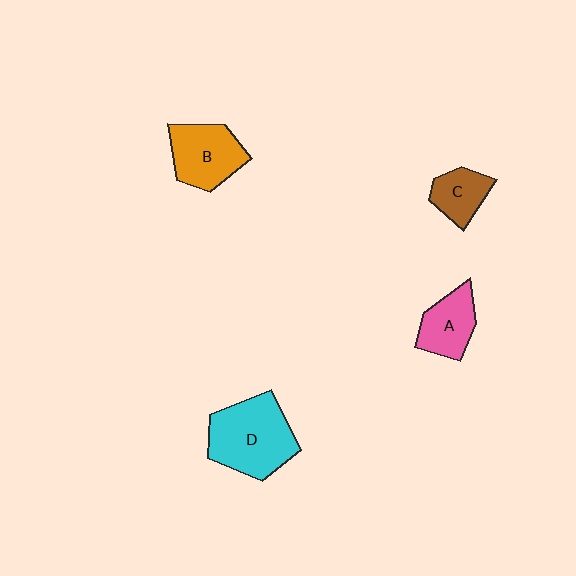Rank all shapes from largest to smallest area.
From largest to smallest: D (cyan), B (orange), A (pink), C (brown).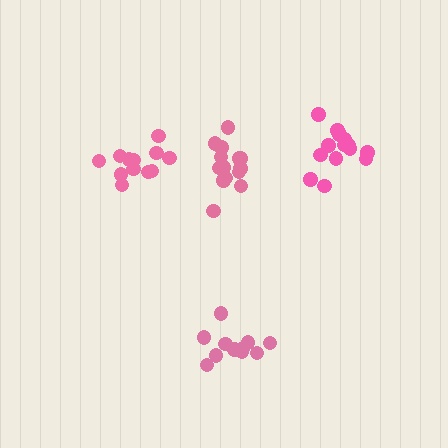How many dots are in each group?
Group 1: 12 dots, Group 2: 14 dots, Group 3: 11 dots, Group 4: 14 dots (51 total).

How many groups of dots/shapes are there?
There are 4 groups.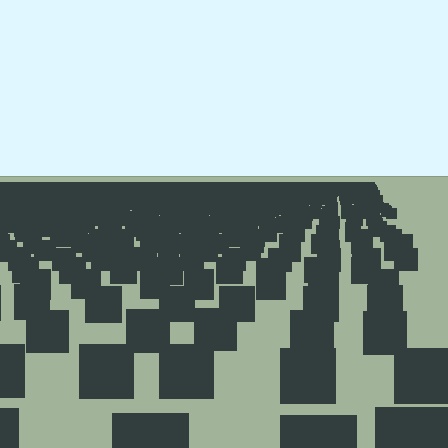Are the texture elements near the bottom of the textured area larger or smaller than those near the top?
Larger. Near the bottom, elements are closer to the viewer and appear at a bigger on-screen size.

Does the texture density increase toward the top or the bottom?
Density increases toward the top.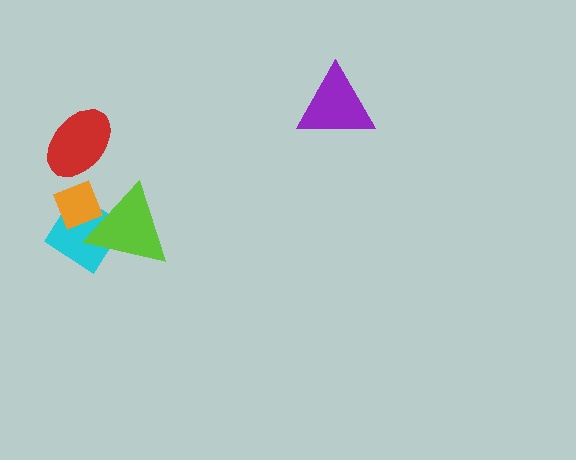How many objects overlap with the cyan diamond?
2 objects overlap with the cyan diamond.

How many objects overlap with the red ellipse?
0 objects overlap with the red ellipse.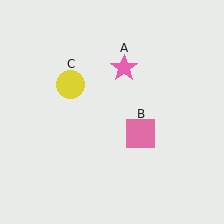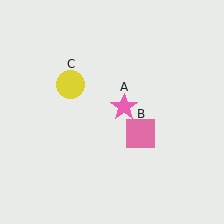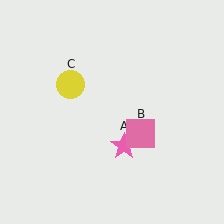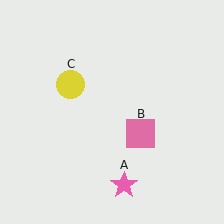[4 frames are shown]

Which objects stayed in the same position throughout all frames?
Pink square (object B) and yellow circle (object C) remained stationary.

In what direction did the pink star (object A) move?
The pink star (object A) moved down.